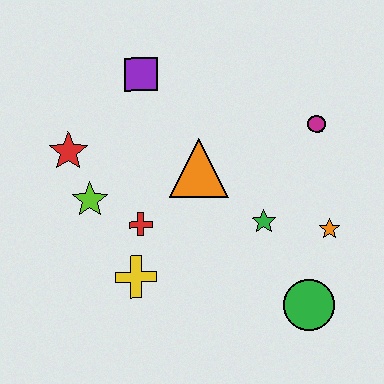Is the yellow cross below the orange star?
Yes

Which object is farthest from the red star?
The green circle is farthest from the red star.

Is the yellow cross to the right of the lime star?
Yes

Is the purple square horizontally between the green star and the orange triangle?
No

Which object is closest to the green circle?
The orange star is closest to the green circle.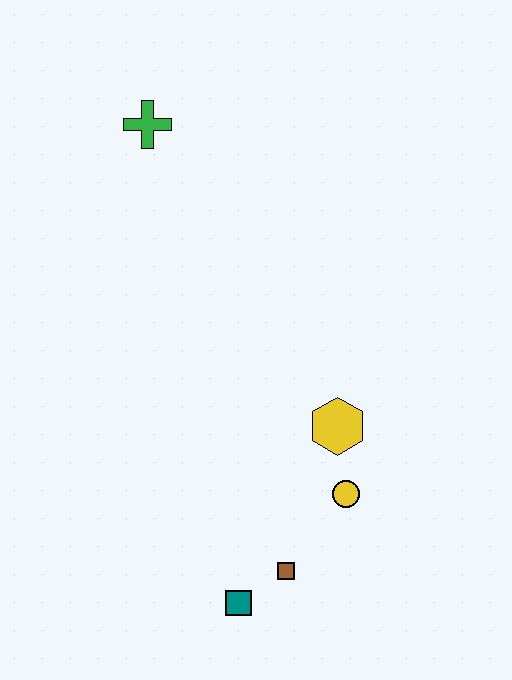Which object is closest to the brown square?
The teal square is closest to the brown square.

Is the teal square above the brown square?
No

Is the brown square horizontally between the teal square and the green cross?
No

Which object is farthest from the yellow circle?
The green cross is farthest from the yellow circle.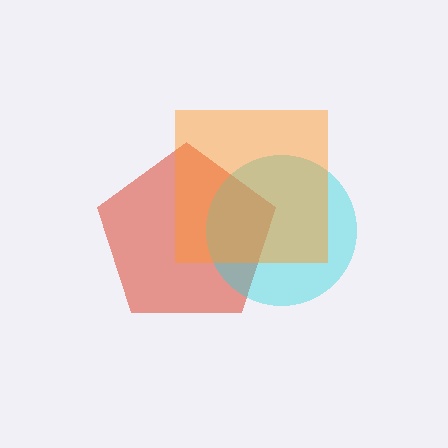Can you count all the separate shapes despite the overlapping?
Yes, there are 3 separate shapes.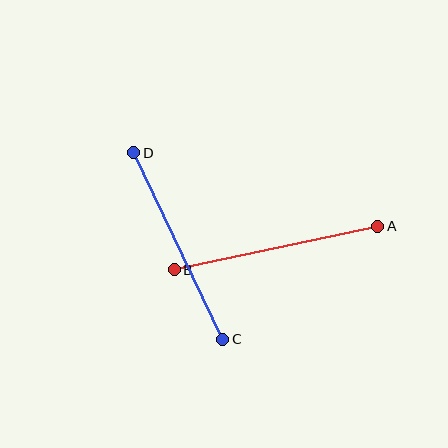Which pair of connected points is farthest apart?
Points A and B are farthest apart.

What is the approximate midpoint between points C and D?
The midpoint is at approximately (178, 246) pixels.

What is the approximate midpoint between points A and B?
The midpoint is at approximately (276, 248) pixels.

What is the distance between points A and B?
The distance is approximately 208 pixels.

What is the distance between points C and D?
The distance is approximately 207 pixels.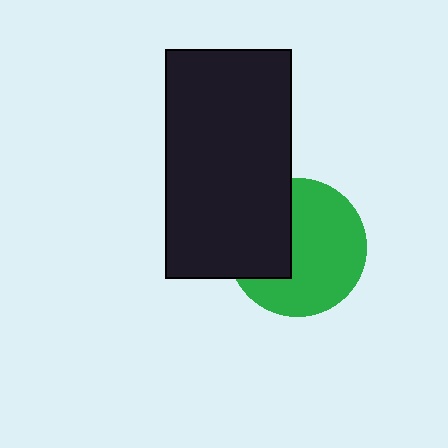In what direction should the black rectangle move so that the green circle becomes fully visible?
The black rectangle should move left. That is the shortest direction to clear the overlap and leave the green circle fully visible.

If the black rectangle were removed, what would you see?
You would see the complete green circle.